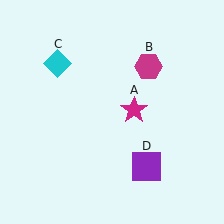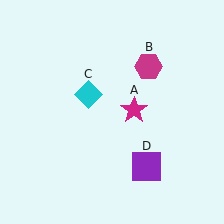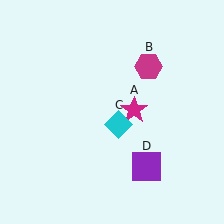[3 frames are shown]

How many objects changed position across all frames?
1 object changed position: cyan diamond (object C).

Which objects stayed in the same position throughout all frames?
Magenta star (object A) and magenta hexagon (object B) and purple square (object D) remained stationary.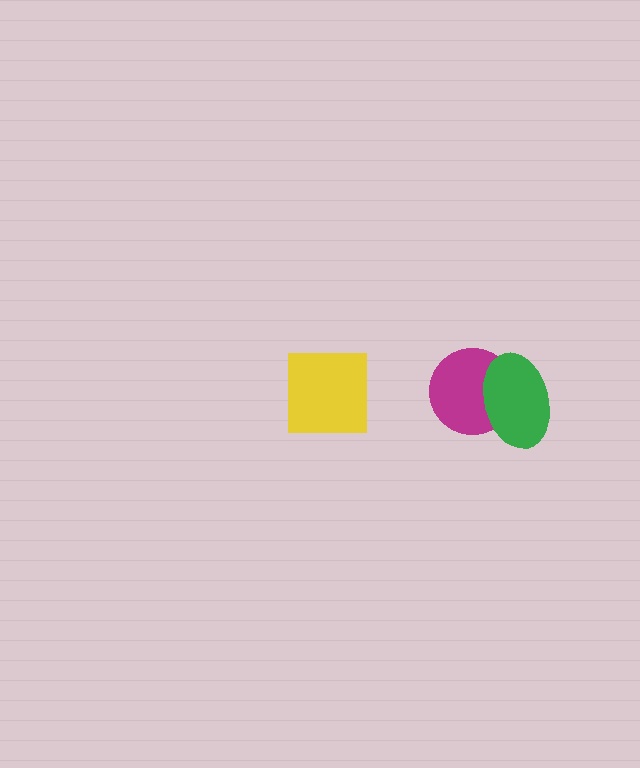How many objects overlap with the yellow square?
0 objects overlap with the yellow square.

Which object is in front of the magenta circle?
The green ellipse is in front of the magenta circle.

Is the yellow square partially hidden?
No, no other shape covers it.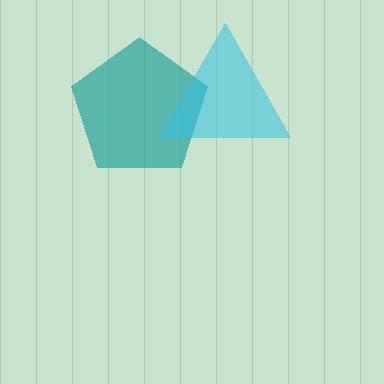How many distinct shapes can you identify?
There are 2 distinct shapes: a teal pentagon, a cyan triangle.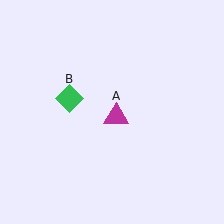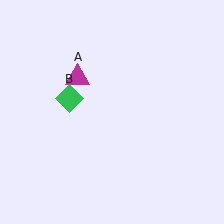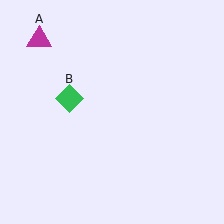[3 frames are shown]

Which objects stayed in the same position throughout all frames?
Green diamond (object B) remained stationary.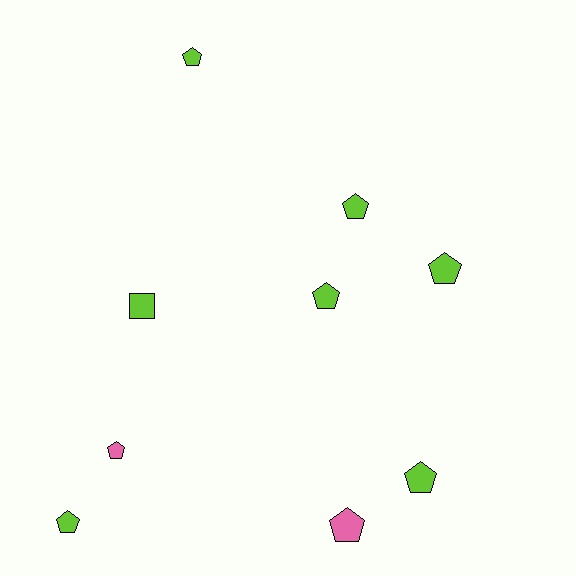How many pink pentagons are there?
There are 2 pink pentagons.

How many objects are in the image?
There are 9 objects.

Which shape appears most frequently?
Pentagon, with 8 objects.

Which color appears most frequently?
Lime, with 7 objects.